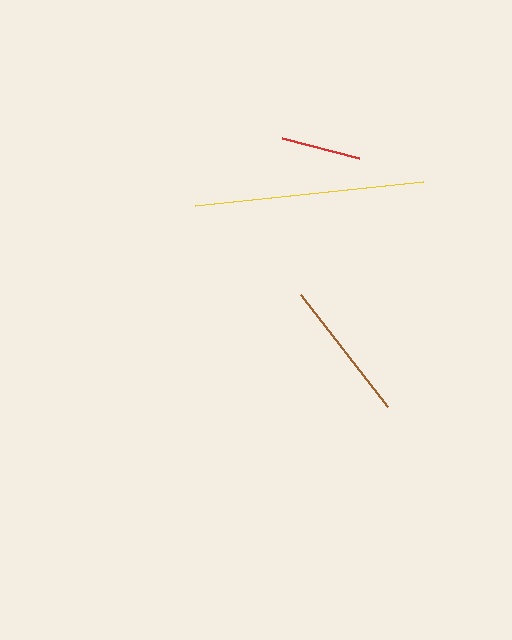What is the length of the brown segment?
The brown segment is approximately 143 pixels long.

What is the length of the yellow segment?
The yellow segment is approximately 229 pixels long.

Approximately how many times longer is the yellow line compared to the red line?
The yellow line is approximately 2.9 times the length of the red line.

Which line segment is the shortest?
The red line is the shortest at approximately 80 pixels.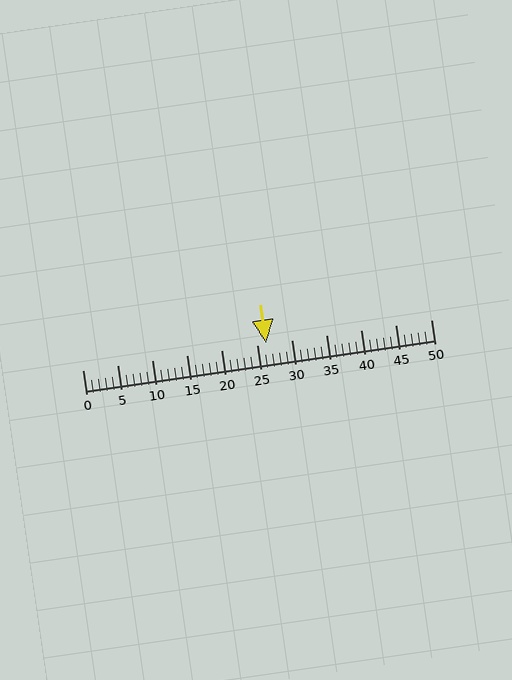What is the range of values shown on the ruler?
The ruler shows values from 0 to 50.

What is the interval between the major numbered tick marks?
The major tick marks are spaced 5 units apart.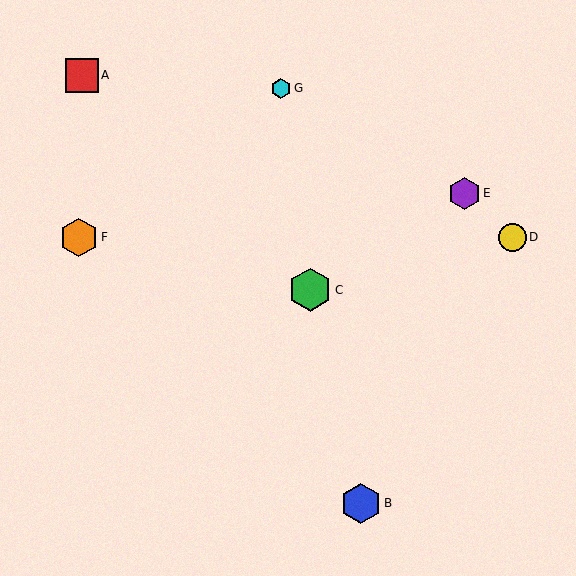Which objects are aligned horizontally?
Objects D, F are aligned horizontally.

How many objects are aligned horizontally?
2 objects (D, F) are aligned horizontally.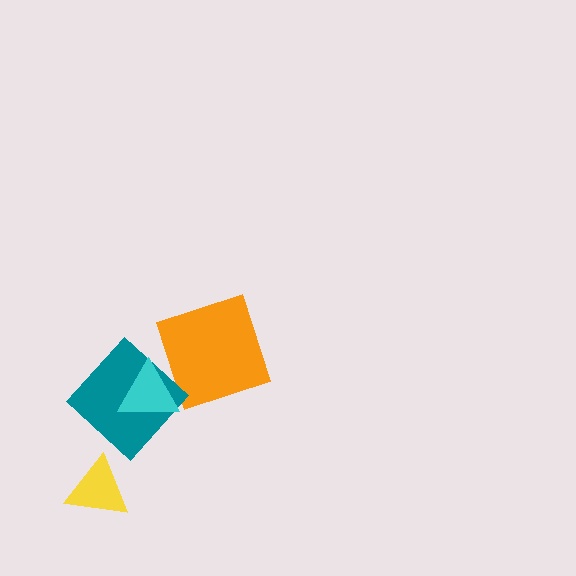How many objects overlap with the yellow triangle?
0 objects overlap with the yellow triangle.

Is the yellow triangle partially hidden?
No, no other shape covers it.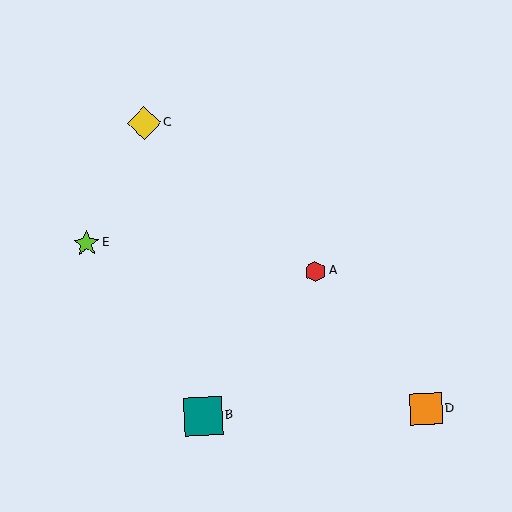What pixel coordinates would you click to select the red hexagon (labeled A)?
Click at (315, 272) to select the red hexagon A.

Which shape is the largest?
The teal square (labeled B) is the largest.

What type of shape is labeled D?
Shape D is an orange square.